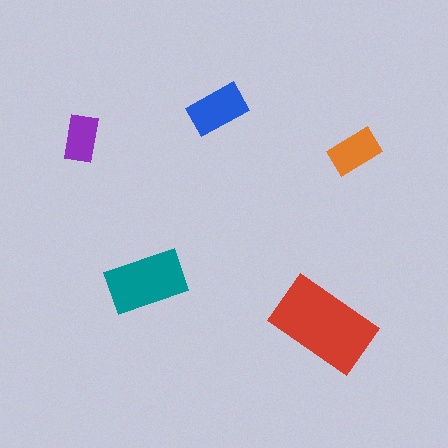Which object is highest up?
The blue rectangle is topmost.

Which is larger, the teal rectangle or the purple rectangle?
The teal one.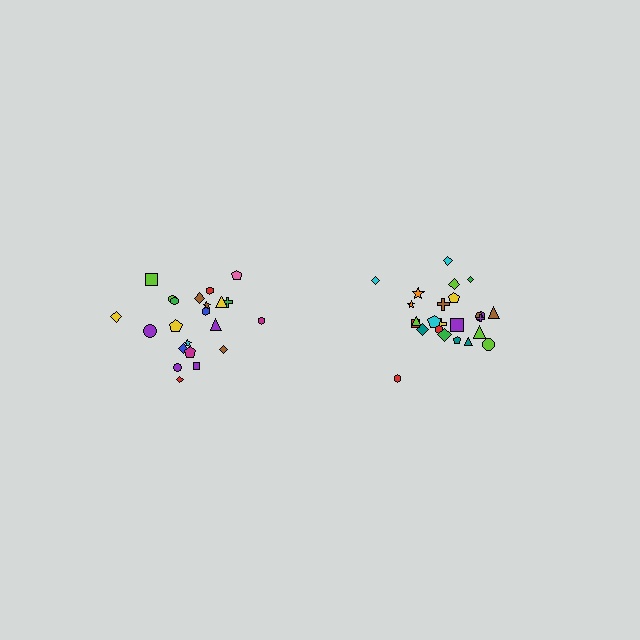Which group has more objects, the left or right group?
The right group.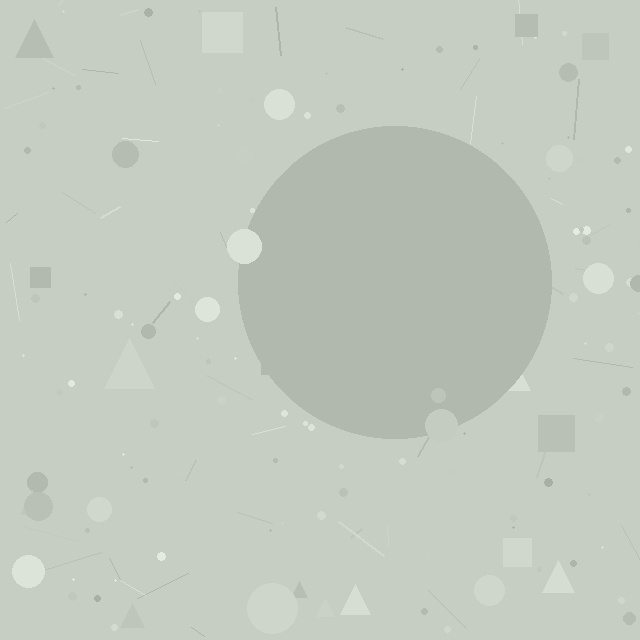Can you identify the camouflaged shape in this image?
The camouflaged shape is a circle.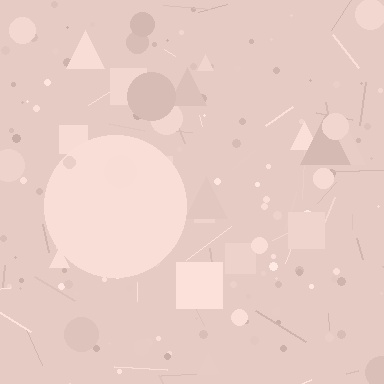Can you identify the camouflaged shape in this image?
The camouflaged shape is a circle.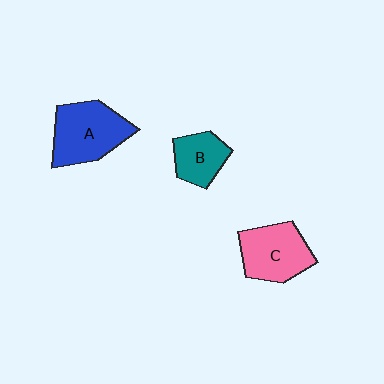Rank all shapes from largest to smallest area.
From largest to smallest: A (blue), C (pink), B (teal).